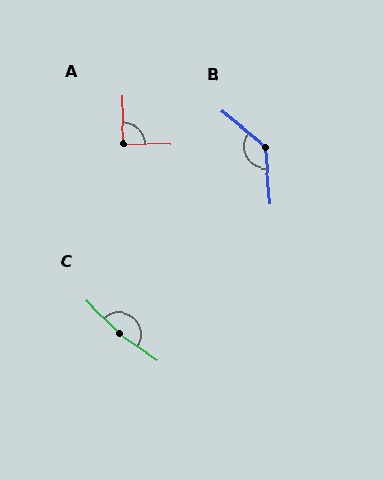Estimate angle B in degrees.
Approximately 134 degrees.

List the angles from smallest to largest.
A (91°), B (134°), C (169°).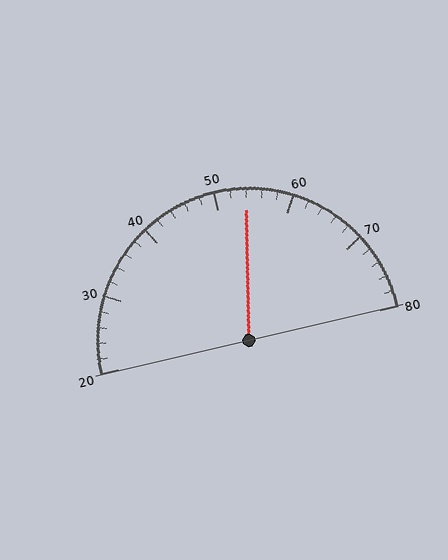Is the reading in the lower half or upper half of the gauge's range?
The reading is in the upper half of the range (20 to 80).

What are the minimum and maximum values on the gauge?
The gauge ranges from 20 to 80.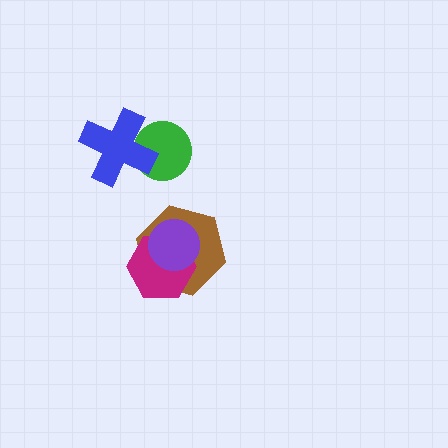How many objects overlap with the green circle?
1 object overlaps with the green circle.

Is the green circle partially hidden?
Yes, it is partially covered by another shape.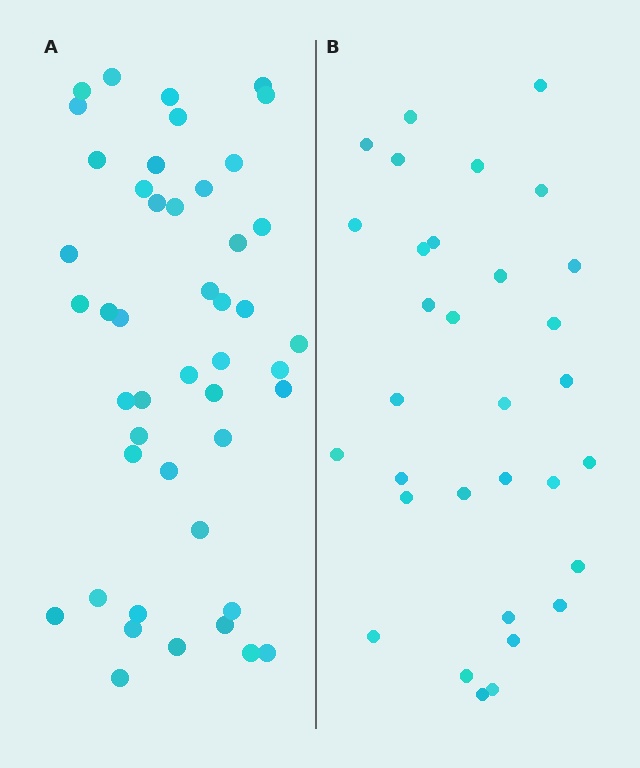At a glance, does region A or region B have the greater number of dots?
Region A (the left region) has more dots.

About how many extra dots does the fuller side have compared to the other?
Region A has approximately 15 more dots than region B.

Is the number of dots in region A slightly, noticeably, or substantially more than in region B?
Region A has noticeably more, but not dramatically so. The ratio is roughly 1.4 to 1.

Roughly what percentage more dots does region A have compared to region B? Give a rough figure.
About 45% more.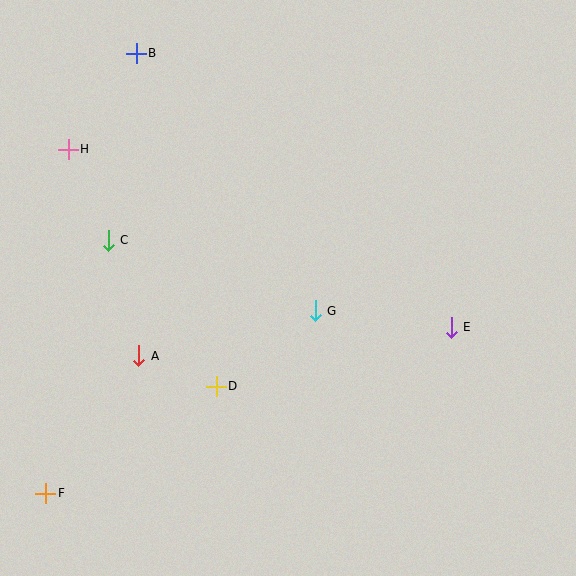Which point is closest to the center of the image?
Point G at (315, 311) is closest to the center.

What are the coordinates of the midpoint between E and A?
The midpoint between E and A is at (295, 342).